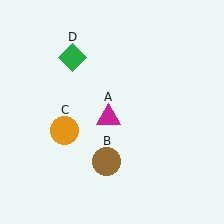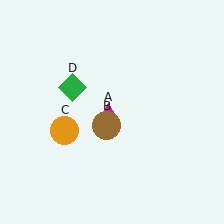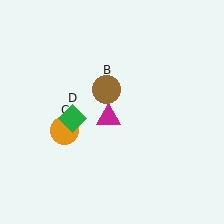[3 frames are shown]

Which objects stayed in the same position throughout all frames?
Magenta triangle (object A) and orange circle (object C) remained stationary.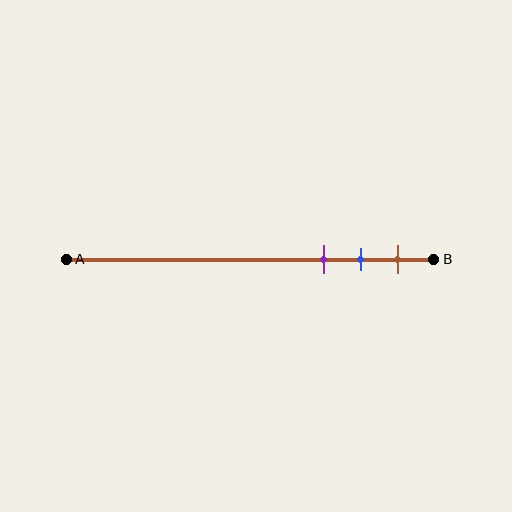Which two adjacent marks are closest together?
The blue and brown marks are the closest adjacent pair.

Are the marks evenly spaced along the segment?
Yes, the marks are approximately evenly spaced.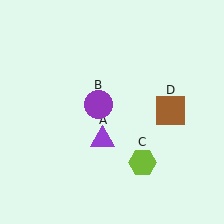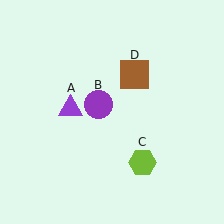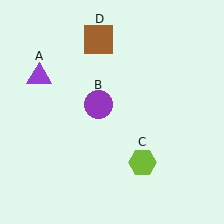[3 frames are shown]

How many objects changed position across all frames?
2 objects changed position: purple triangle (object A), brown square (object D).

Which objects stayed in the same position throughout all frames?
Purple circle (object B) and lime hexagon (object C) remained stationary.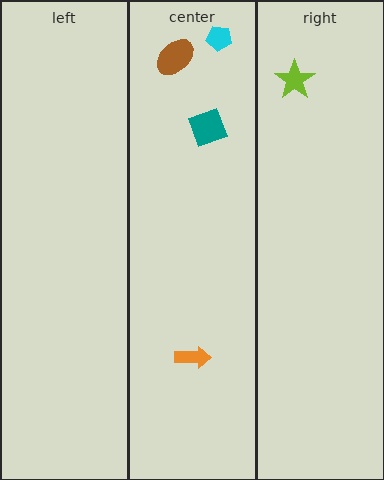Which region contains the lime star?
The right region.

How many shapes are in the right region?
1.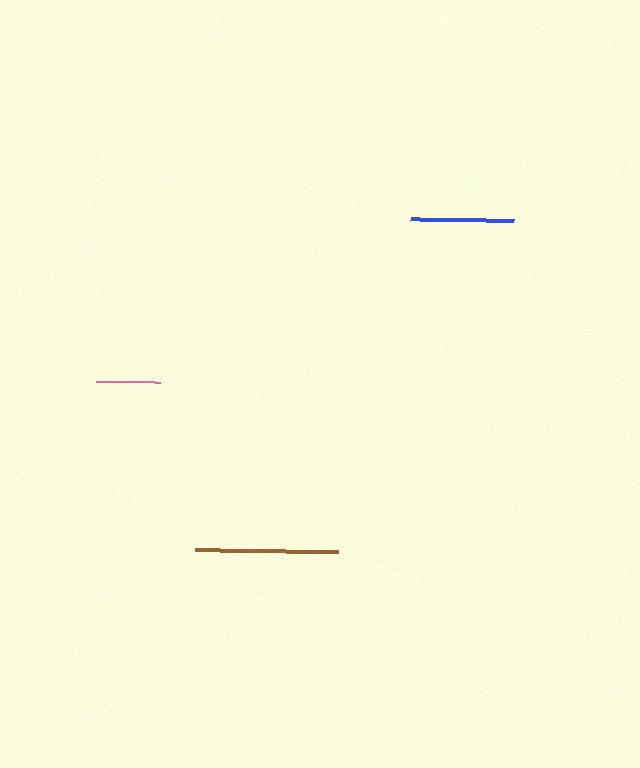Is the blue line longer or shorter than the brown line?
The brown line is longer than the blue line.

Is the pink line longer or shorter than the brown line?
The brown line is longer than the pink line.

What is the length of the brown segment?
The brown segment is approximately 143 pixels long.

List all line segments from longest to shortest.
From longest to shortest: brown, blue, pink.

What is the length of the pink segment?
The pink segment is approximately 64 pixels long.